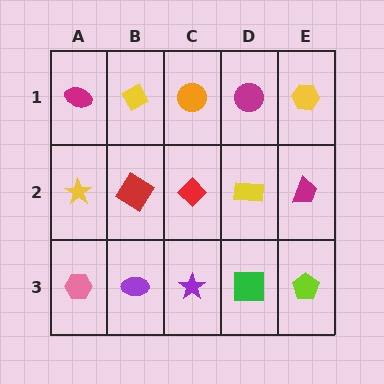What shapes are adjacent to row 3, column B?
A red diamond (row 2, column B), a pink hexagon (row 3, column A), a purple star (row 3, column C).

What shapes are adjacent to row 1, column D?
A yellow rectangle (row 2, column D), an orange circle (row 1, column C), a yellow hexagon (row 1, column E).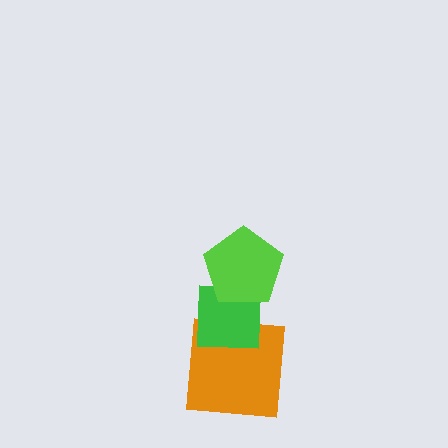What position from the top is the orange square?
The orange square is 3rd from the top.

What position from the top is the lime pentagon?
The lime pentagon is 1st from the top.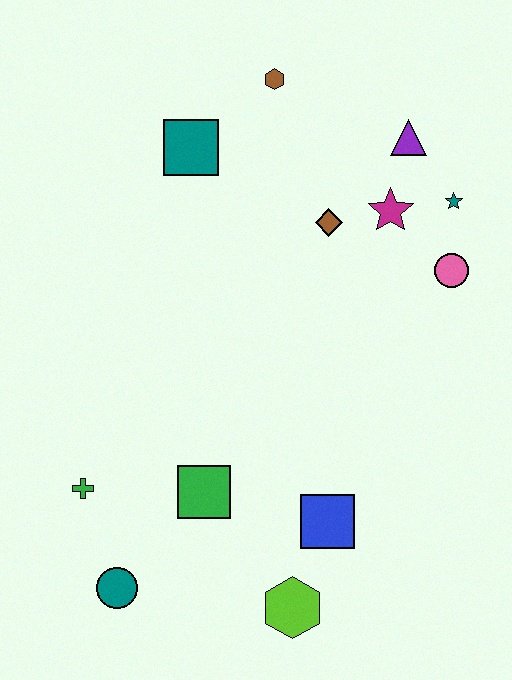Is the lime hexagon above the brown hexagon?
No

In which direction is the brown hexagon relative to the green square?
The brown hexagon is above the green square.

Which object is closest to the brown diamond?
The magenta star is closest to the brown diamond.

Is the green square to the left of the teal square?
No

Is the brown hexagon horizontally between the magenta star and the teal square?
Yes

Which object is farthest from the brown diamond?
The teal circle is farthest from the brown diamond.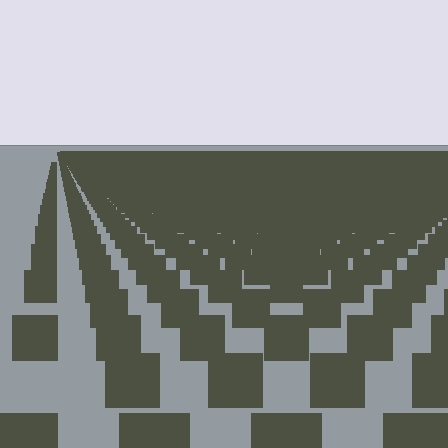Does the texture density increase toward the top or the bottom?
Density increases toward the top.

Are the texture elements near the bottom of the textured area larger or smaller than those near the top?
Larger. Near the bottom, elements are closer to the viewer and appear at a bigger on-screen size.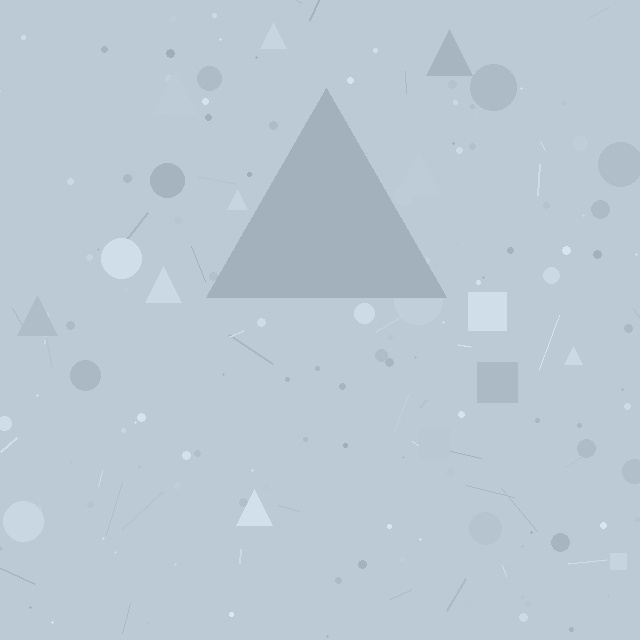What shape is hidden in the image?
A triangle is hidden in the image.